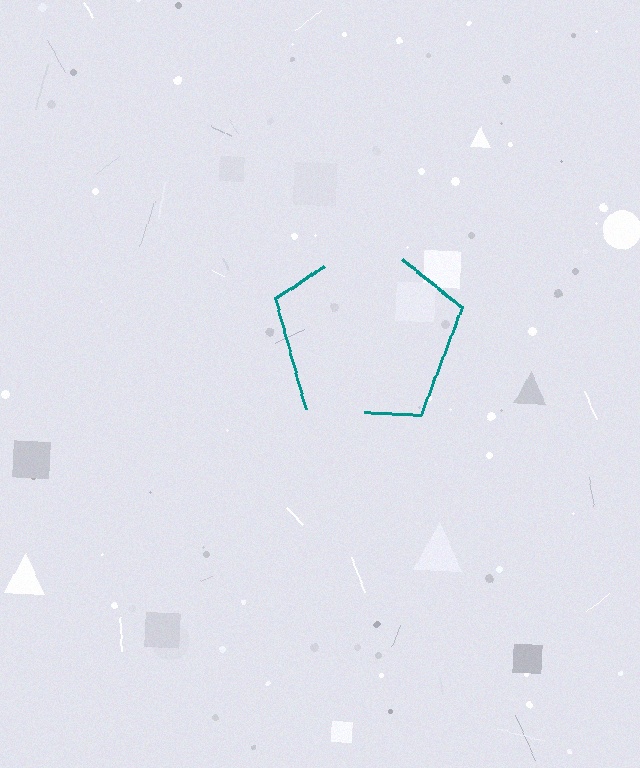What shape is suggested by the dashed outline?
The dashed outline suggests a pentagon.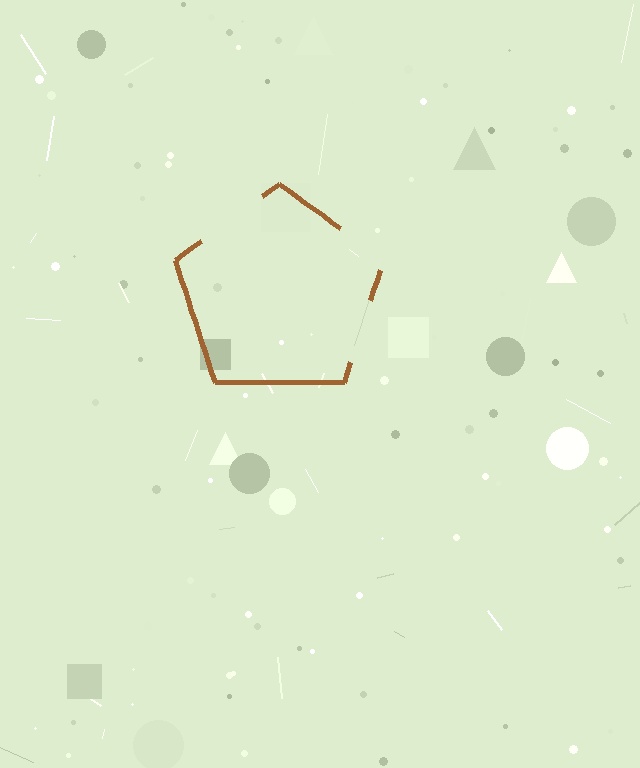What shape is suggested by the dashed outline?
The dashed outline suggests a pentagon.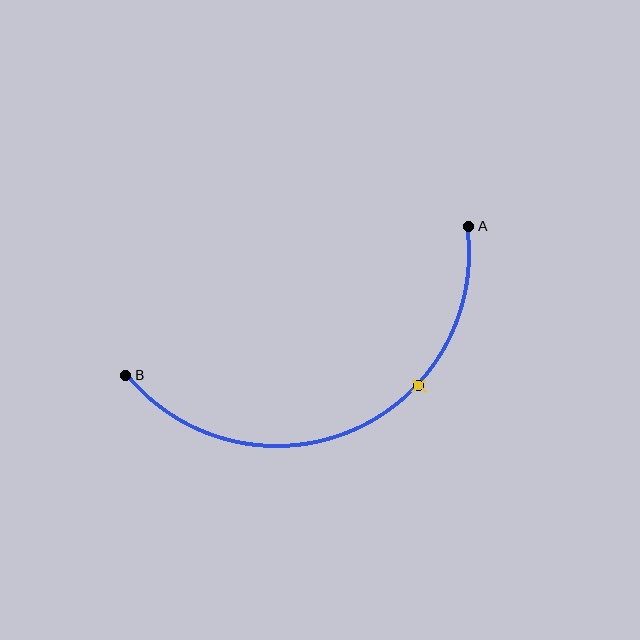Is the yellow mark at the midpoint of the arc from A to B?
No. The yellow mark lies on the arc but is closer to endpoint A. The arc midpoint would be at the point on the curve equidistant along the arc from both A and B.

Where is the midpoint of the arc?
The arc midpoint is the point on the curve farthest from the straight line joining A and B. It sits below that line.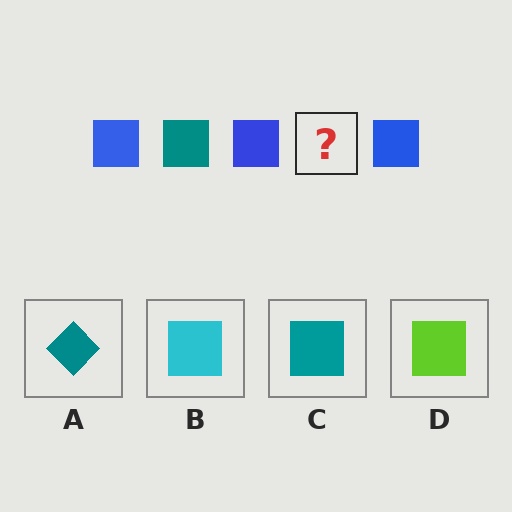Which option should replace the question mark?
Option C.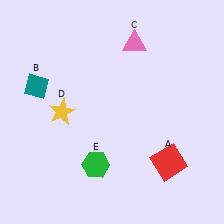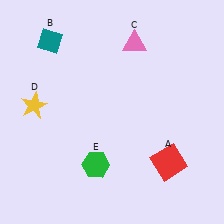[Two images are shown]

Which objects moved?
The objects that moved are: the teal diamond (B), the yellow star (D).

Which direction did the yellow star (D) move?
The yellow star (D) moved left.